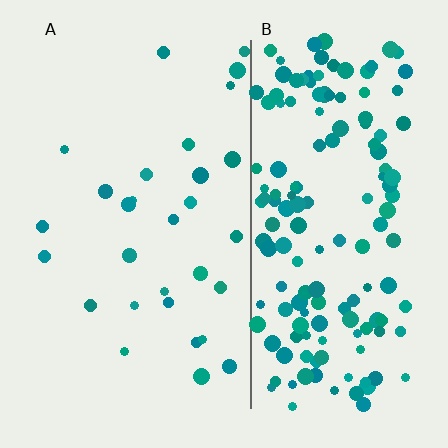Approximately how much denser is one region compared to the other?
Approximately 5.3× — region B over region A.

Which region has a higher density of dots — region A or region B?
B (the right).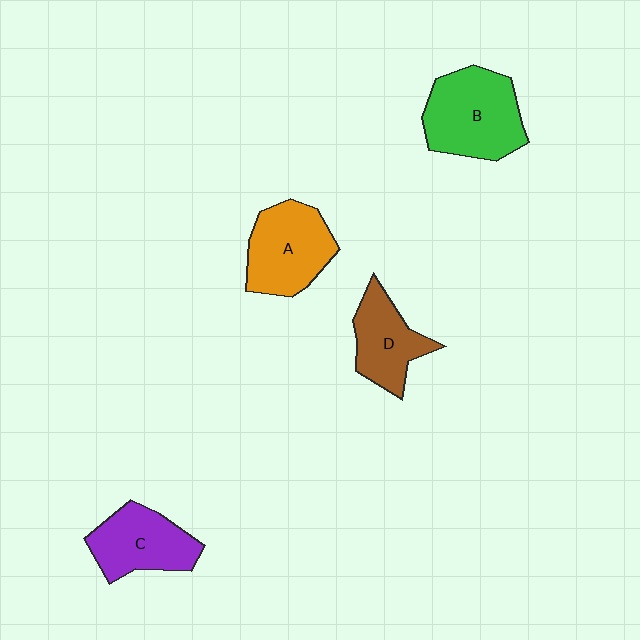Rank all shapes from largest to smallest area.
From largest to smallest: B (green), A (orange), C (purple), D (brown).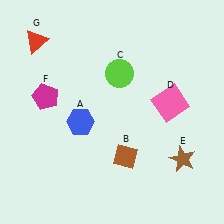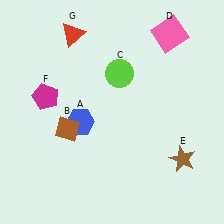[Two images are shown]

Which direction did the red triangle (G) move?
The red triangle (G) moved right.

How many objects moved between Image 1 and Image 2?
3 objects moved between the two images.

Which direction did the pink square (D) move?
The pink square (D) moved up.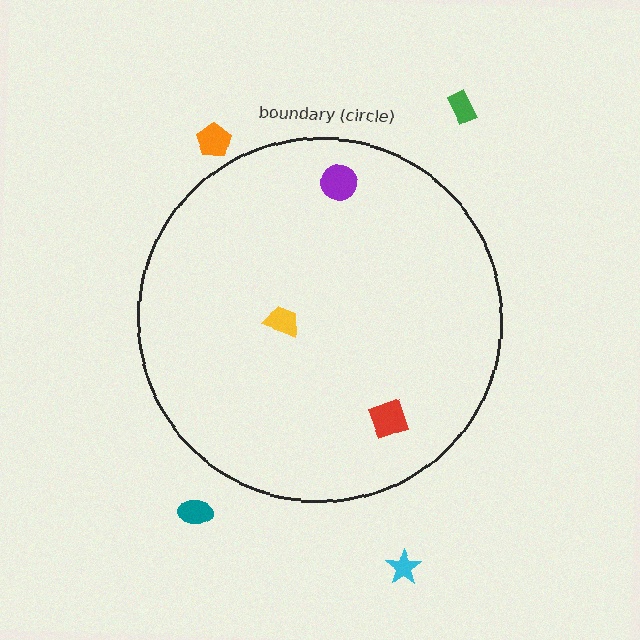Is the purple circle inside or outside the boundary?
Inside.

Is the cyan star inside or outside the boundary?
Outside.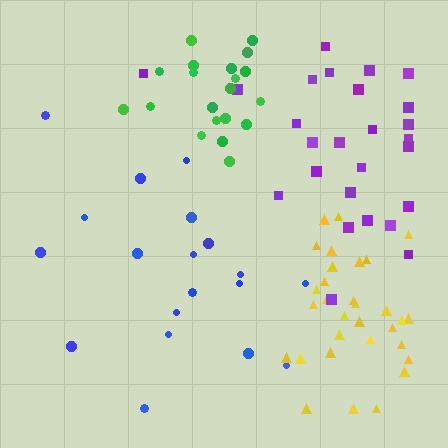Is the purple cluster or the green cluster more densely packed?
Green.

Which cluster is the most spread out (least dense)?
Blue.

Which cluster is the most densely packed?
Yellow.